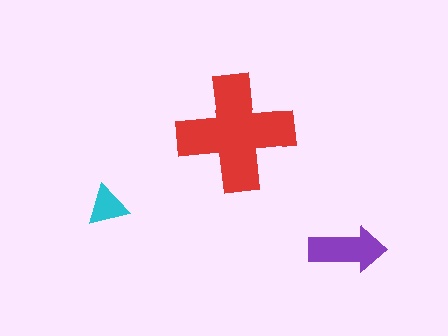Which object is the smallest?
The cyan triangle.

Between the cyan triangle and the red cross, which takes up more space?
The red cross.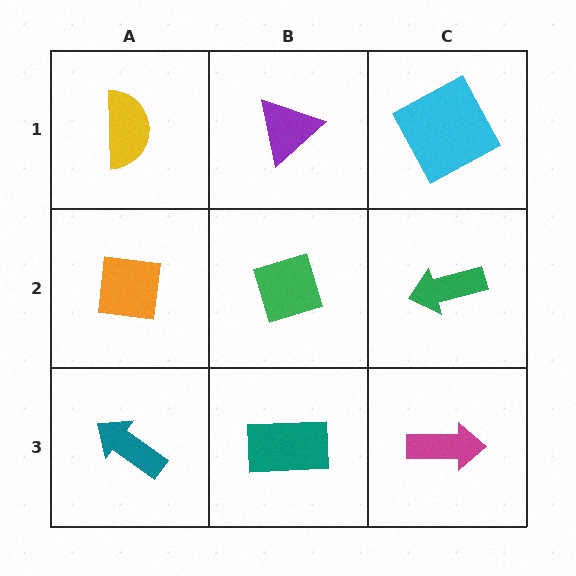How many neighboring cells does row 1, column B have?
3.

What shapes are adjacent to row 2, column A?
A yellow semicircle (row 1, column A), a teal arrow (row 3, column A), a green diamond (row 2, column B).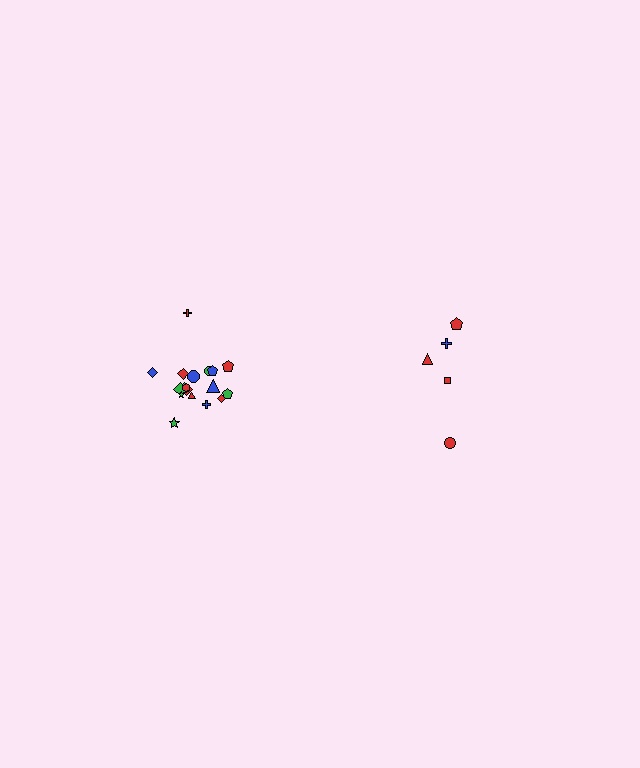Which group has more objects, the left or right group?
The left group.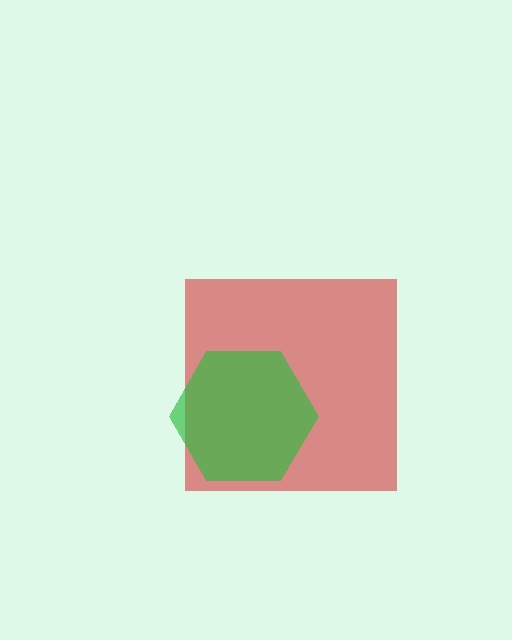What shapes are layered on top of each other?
The layered shapes are: a red square, a green hexagon.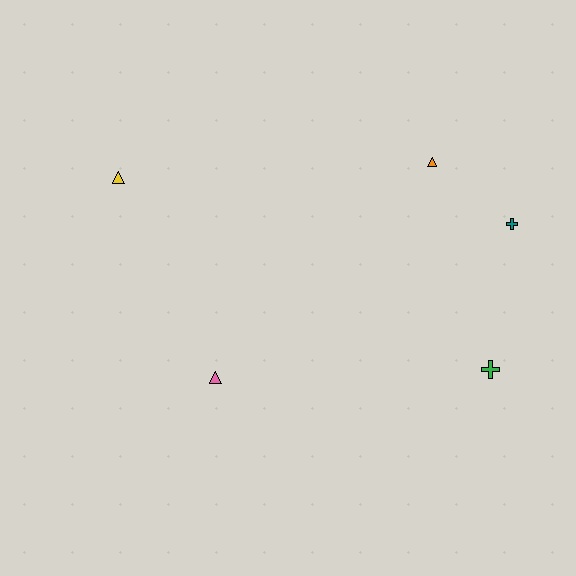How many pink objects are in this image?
There is 1 pink object.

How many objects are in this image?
There are 5 objects.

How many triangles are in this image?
There are 3 triangles.